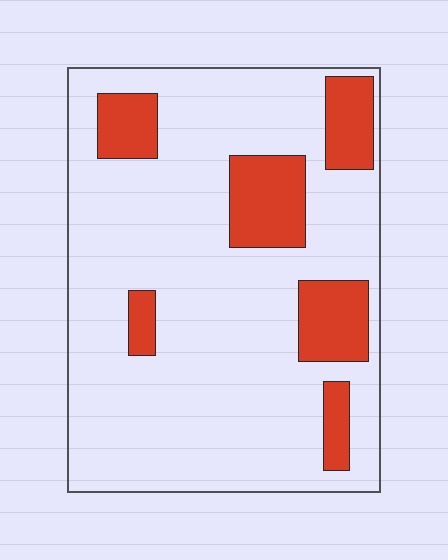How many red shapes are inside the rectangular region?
6.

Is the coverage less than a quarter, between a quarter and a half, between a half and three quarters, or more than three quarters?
Less than a quarter.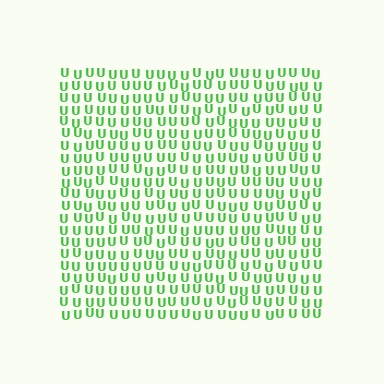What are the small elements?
The small elements are letter U's.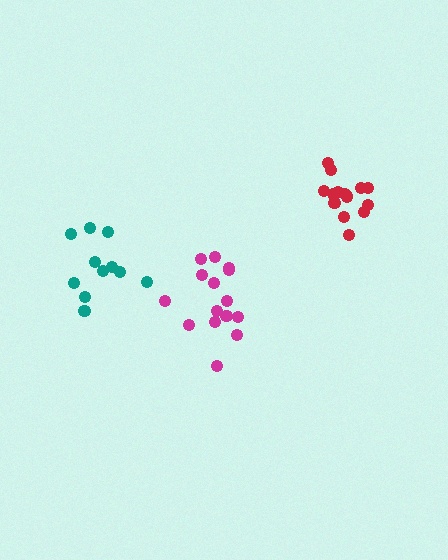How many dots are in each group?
Group 1: 11 dots, Group 2: 14 dots, Group 3: 15 dots (40 total).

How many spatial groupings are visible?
There are 3 spatial groupings.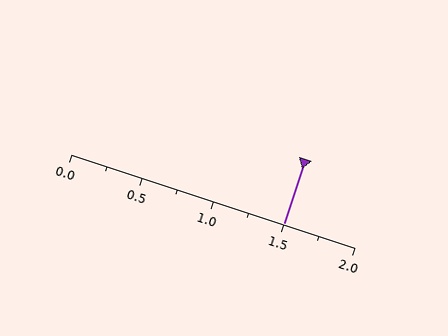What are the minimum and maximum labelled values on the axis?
The axis runs from 0.0 to 2.0.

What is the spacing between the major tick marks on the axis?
The major ticks are spaced 0.5 apart.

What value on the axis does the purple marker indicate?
The marker indicates approximately 1.5.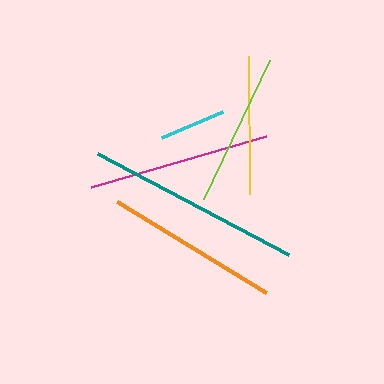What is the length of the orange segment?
The orange segment is approximately 173 pixels long.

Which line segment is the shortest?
The cyan line is the shortest at approximately 67 pixels.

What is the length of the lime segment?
The lime segment is approximately 154 pixels long.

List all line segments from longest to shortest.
From longest to shortest: teal, magenta, orange, lime, yellow, cyan.